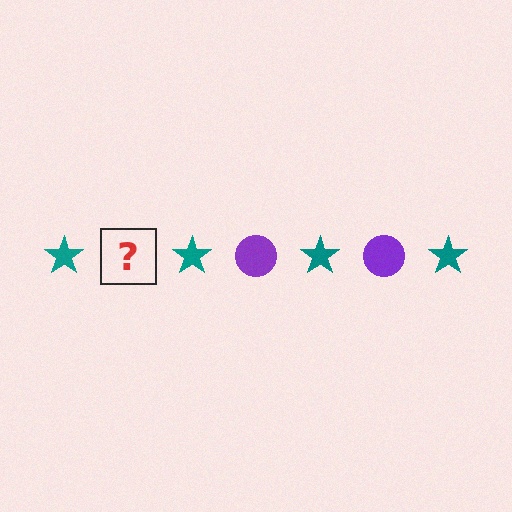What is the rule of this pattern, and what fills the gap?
The rule is that the pattern alternates between teal star and purple circle. The gap should be filled with a purple circle.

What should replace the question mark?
The question mark should be replaced with a purple circle.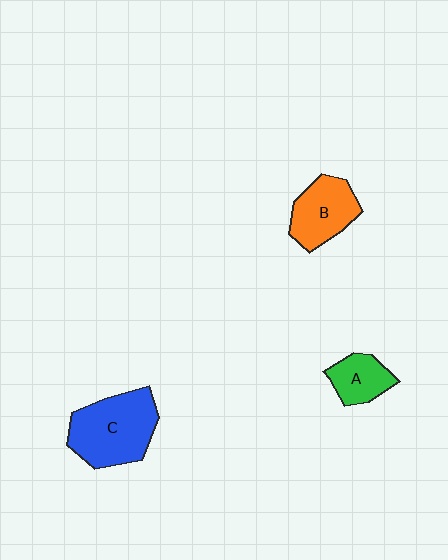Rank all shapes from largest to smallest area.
From largest to smallest: C (blue), B (orange), A (green).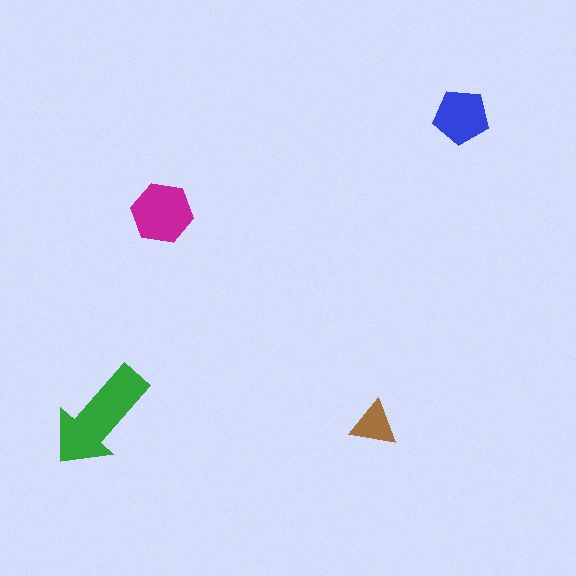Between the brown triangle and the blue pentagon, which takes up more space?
The blue pentagon.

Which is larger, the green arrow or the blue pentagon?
The green arrow.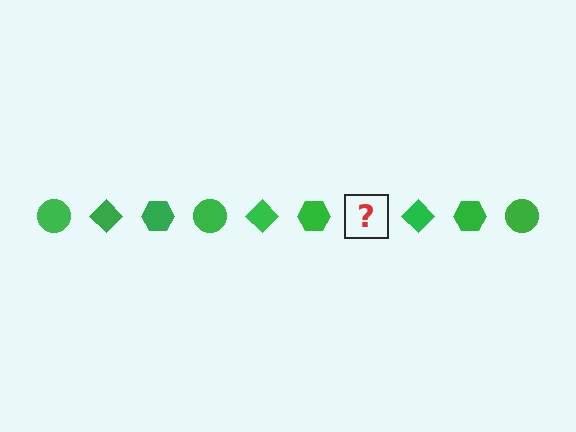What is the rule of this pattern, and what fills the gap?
The rule is that the pattern cycles through circle, diamond, hexagon shapes in green. The gap should be filled with a green circle.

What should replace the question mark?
The question mark should be replaced with a green circle.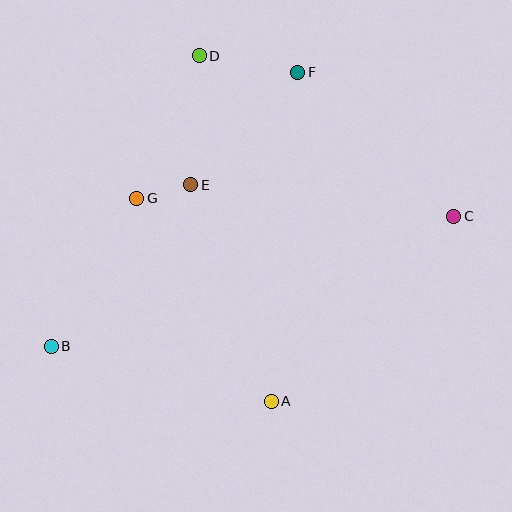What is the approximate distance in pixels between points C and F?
The distance between C and F is approximately 213 pixels.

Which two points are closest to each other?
Points E and G are closest to each other.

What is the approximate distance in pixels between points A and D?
The distance between A and D is approximately 353 pixels.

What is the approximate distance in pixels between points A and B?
The distance between A and B is approximately 227 pixels.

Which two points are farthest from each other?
Points B and C are farthest from each other.